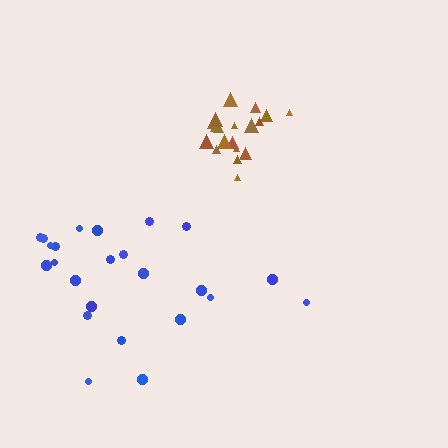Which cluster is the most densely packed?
Brown.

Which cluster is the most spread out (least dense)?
Blue.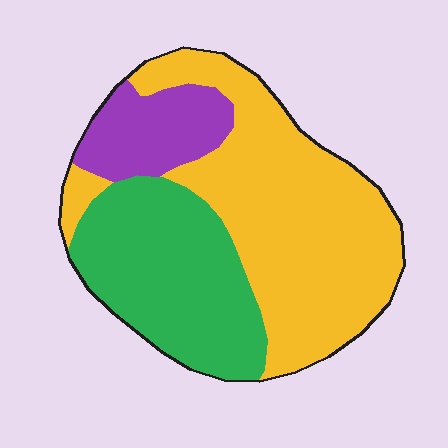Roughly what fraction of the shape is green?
Green covers about 35% of the shape.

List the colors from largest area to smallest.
From largest to smallest: yellow, green, purple.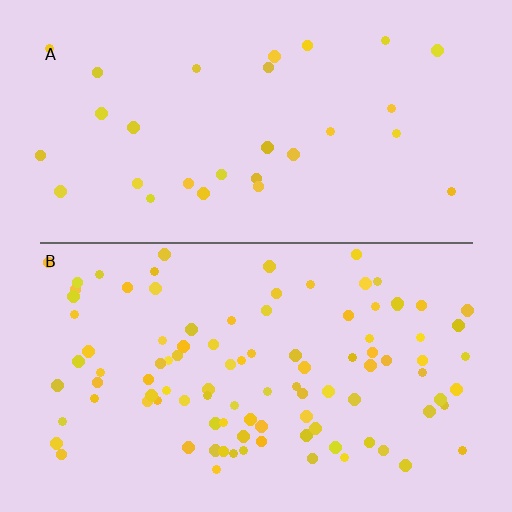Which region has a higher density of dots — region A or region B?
B (the bottom).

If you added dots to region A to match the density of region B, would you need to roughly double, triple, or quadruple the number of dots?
Approximately triple.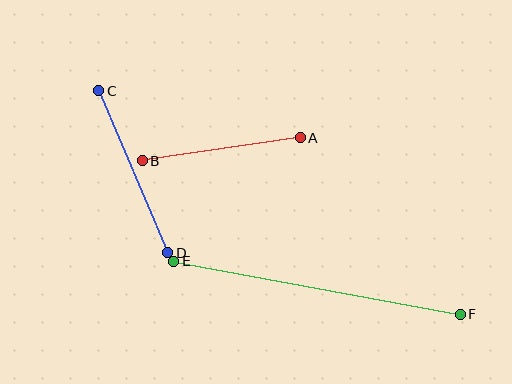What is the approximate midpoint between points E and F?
The midpoint is at approximately (317, 288) pixels.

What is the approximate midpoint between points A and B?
The midpoint is at approximately (221, 149) pixels.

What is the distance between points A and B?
The distance is approximately 160 pixels.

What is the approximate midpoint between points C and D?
The midpoint is at approximately (133, 172) pixels.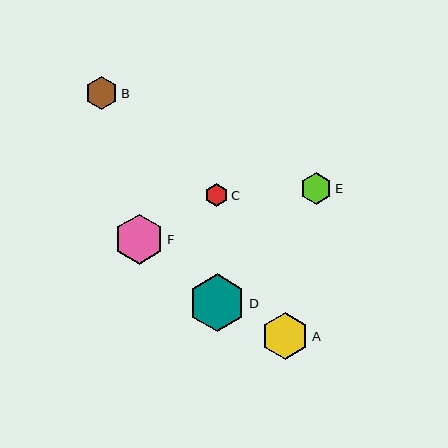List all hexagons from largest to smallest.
From largest to smallest: D, F, A, B, E, C.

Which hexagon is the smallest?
Hexagon C is the smallest with a size of approximately 23 pixels.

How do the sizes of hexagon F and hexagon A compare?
Hexagon F and hexagon A are approximately the same size.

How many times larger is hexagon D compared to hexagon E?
Hexagon D is approximately 1.8 times the size of hexagon E.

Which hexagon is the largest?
Hexagon D is the largest with a size of approximately 57 pixels.